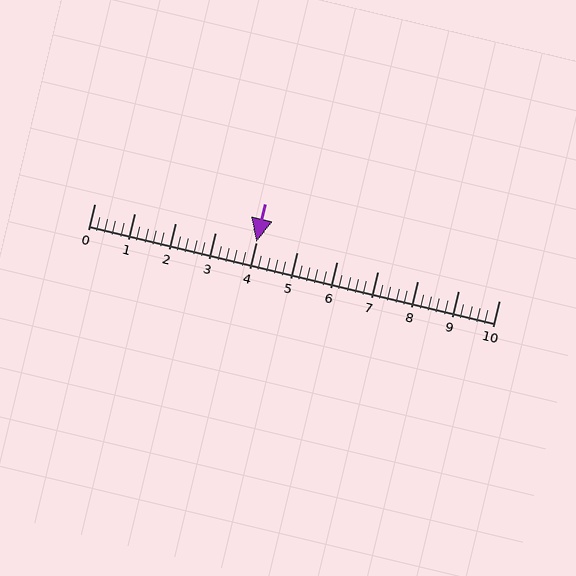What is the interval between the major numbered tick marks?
The major tick marks are spaced 1 units apart.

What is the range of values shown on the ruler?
The ruler shows values from 0 to 10.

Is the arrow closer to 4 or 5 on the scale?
The arrow is closer to 4.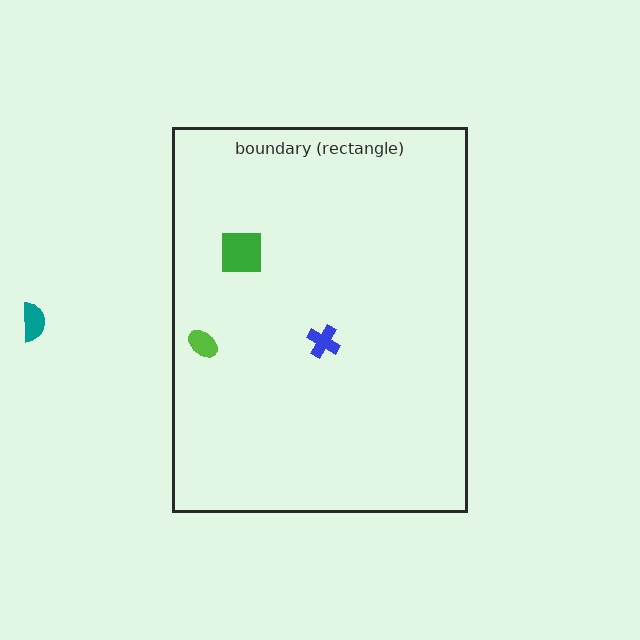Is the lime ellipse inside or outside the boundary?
Inside.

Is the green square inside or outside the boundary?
Inside.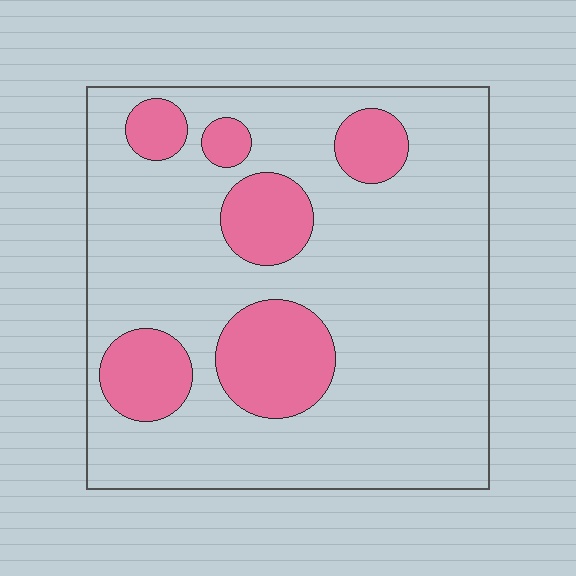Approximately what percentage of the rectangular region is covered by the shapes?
Approximately 20%.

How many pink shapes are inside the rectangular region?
6.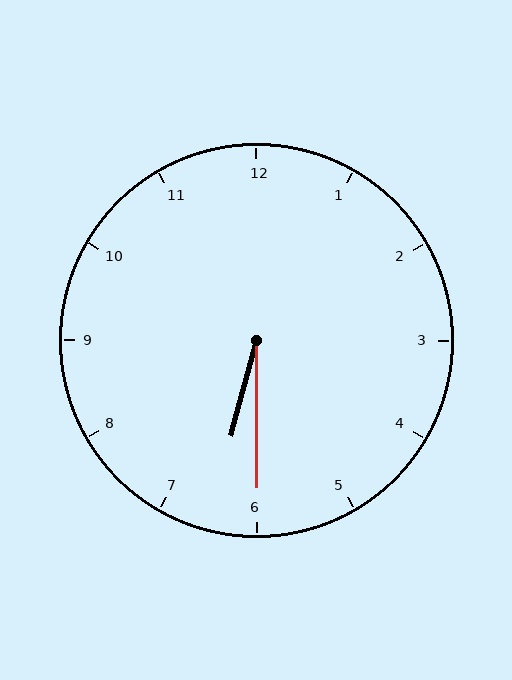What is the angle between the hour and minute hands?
Approximately 15 degrees.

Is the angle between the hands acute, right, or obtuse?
It is acute.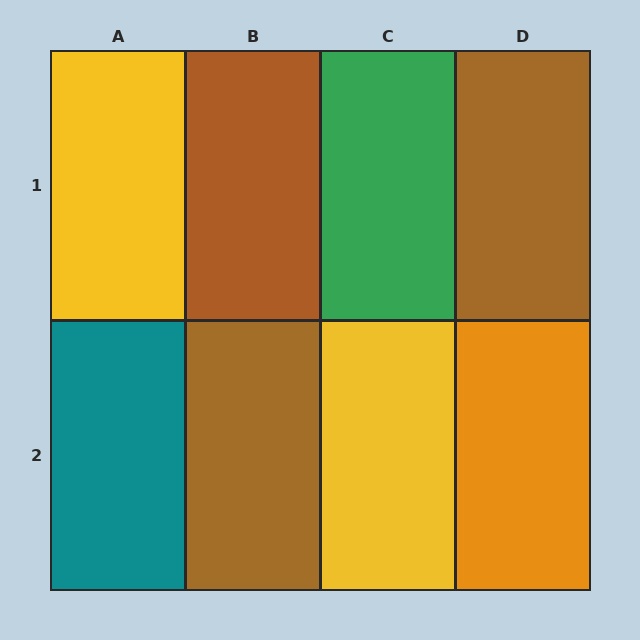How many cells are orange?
1 cell is orange.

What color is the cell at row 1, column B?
Brown.